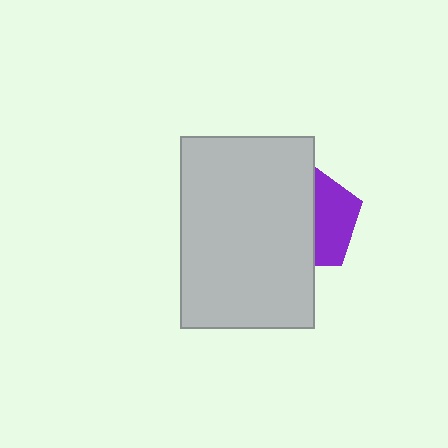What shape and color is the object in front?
The object in front is a light gray rectangle.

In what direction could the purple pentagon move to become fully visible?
The purple pentagon could move right. That would shift it out from behind the light gray rectangle entirely.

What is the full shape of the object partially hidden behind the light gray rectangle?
The partially hidden object is a purple pentagon.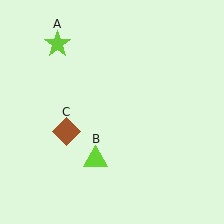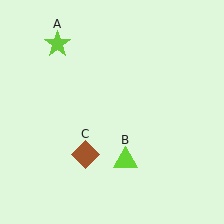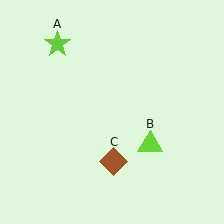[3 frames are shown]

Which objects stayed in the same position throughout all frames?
Lime star (object A) remained stationary.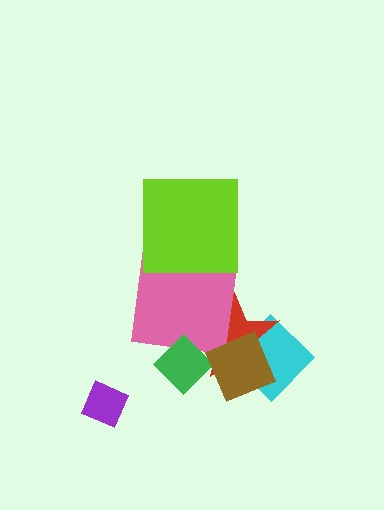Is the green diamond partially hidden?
Yes, it is partially covered by another shape.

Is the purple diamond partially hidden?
No, no other shape covers it.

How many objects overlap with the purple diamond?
0 objects overlap with the purple diamond.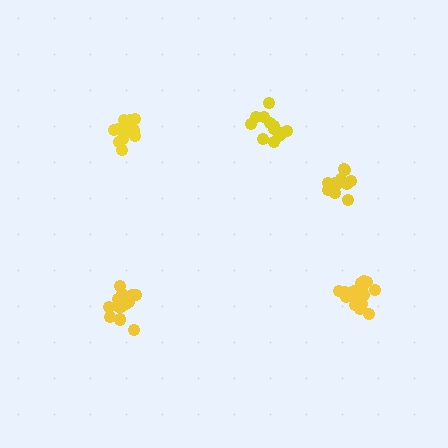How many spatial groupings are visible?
There are 5 spatial groupings.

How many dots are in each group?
Group 1: 18 dots, Group 2: 14 dots, Group 3: 17 dots, Group 4: 14 dots, Group 5: 14 dots (77 total).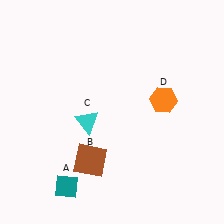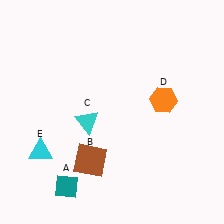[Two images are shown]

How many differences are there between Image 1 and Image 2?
There is 1 difference between the two images.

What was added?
A cyan triangle (E) was added in Image 2.